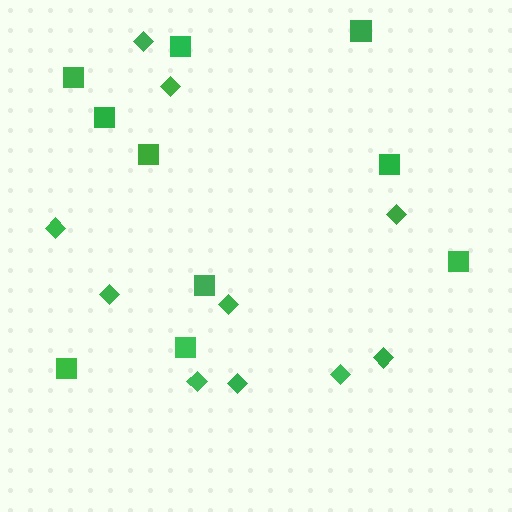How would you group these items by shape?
There are 2 groups: one group of squares (10) and one group of diamonds (10).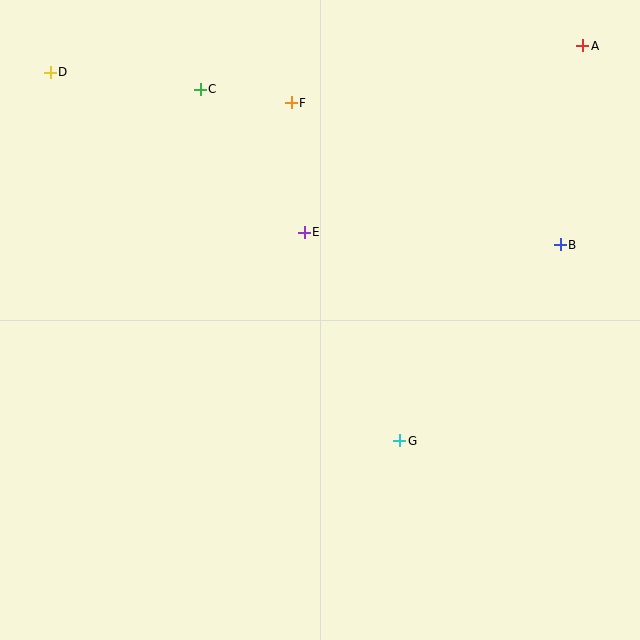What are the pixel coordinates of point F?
Point F is at (291, 103).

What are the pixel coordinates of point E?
Point E is at (304, 232).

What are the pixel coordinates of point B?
Point B is at (560, 245).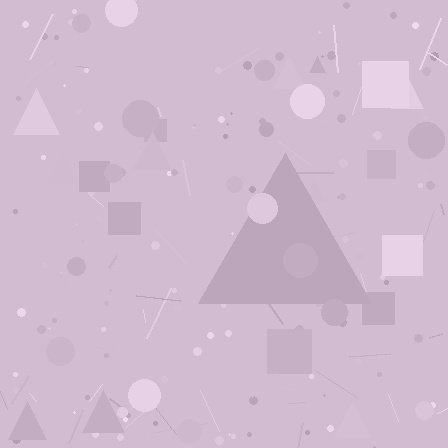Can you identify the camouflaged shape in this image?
The camouflaged shape is a triangle.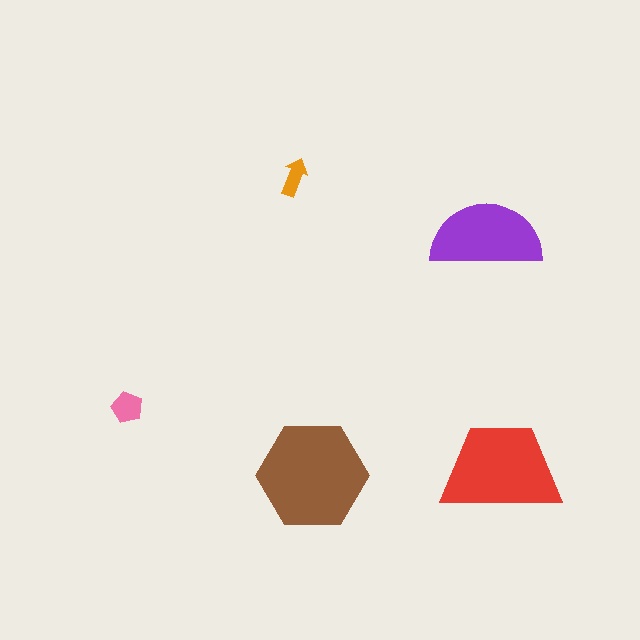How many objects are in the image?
There are 5 objects in the image.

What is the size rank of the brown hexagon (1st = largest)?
1st.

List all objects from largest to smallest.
The brown hexagon, the red trapezoid, the purple semicircle, the pink pentagon, the orange arrow.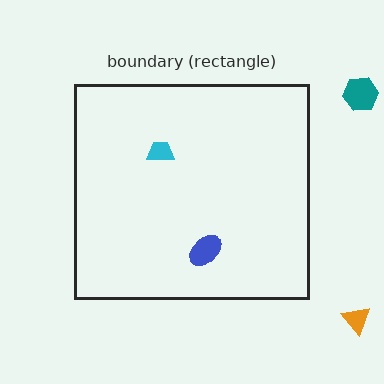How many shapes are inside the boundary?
2 inside, 2 outside.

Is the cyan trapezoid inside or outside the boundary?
Inside.